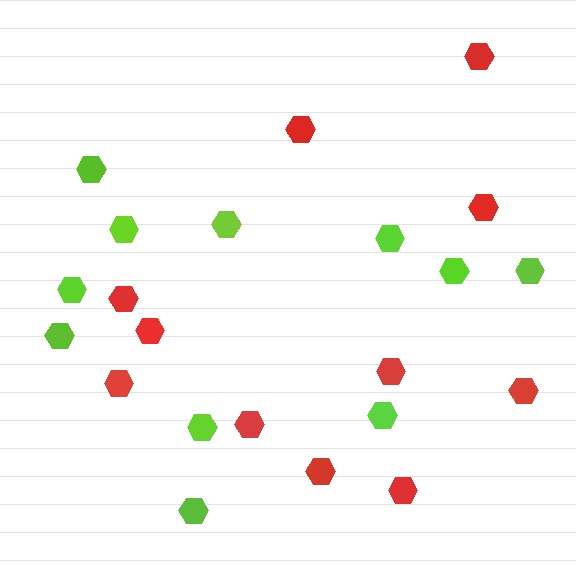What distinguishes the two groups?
There are 2 groups: one group of red hexagons (11) and one group of lime hexagons (11).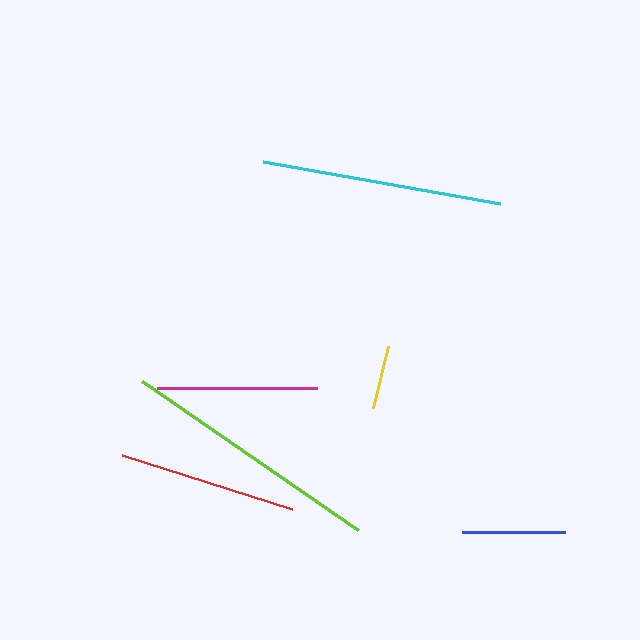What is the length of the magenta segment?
The magenta segment is approximately 161 pixels long.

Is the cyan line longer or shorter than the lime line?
The lime line is longer than the cyan line.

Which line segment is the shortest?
The yellow line is the shortest at approximately 64 pixels.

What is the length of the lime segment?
The lime segment is approximately 262 pixels long.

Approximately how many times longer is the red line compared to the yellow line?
The red line is approximately 2.8 times the length of the yellow line.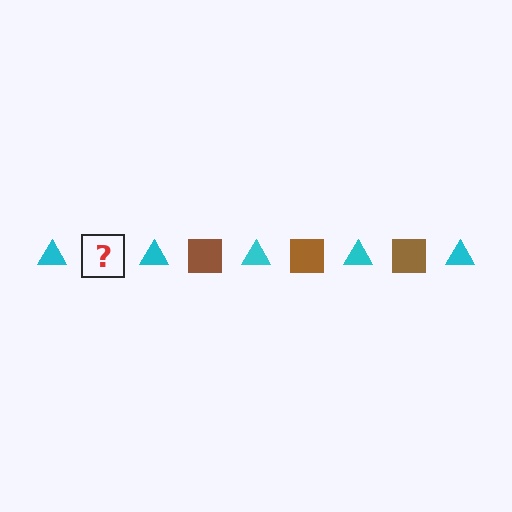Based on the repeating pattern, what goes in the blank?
The blank should be a brown square.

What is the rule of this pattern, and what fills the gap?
The rule is that the pattern alternates between cyan triangle and brown square. The gap should be filled with a brown square.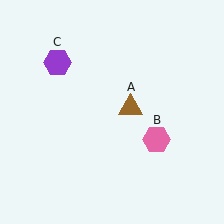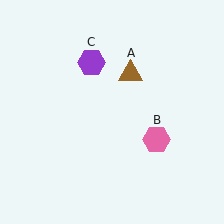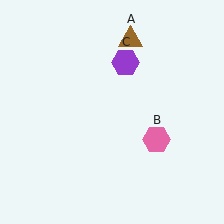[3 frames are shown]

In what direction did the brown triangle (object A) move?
The brown triangle (object A) moved up.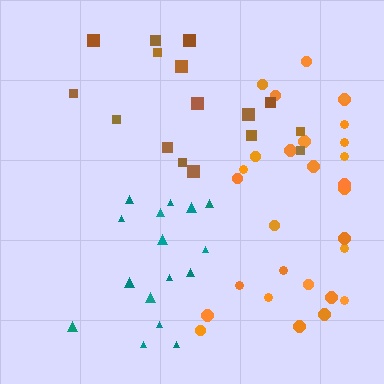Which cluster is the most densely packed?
Orange.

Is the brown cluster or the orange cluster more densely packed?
Orange.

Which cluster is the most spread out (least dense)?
Brown.